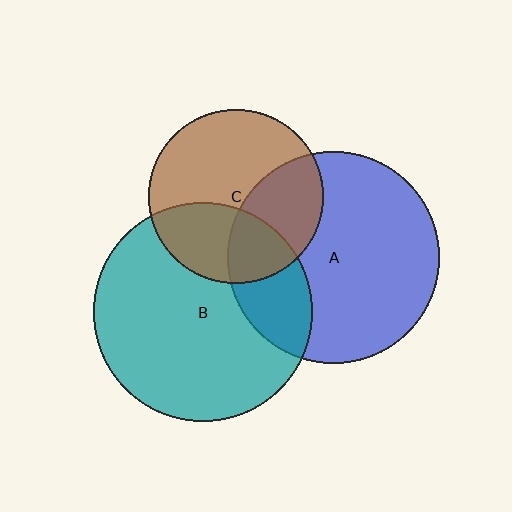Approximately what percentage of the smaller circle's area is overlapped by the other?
Approximately 35%.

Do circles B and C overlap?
Yes.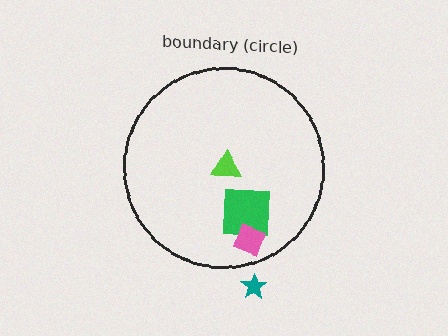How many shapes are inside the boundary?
3 inside, 1 outside.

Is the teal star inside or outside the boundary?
Outside.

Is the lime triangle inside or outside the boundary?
Inside.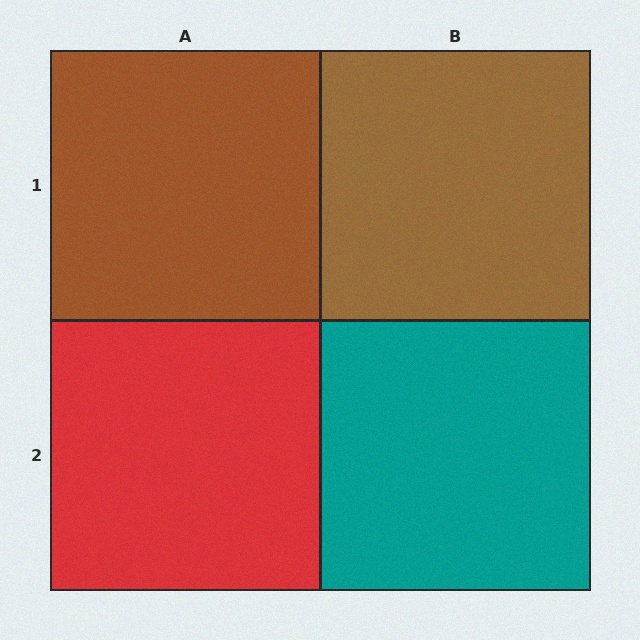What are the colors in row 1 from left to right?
Brown, brown.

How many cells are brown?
2 cells are brown.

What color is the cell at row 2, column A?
Red.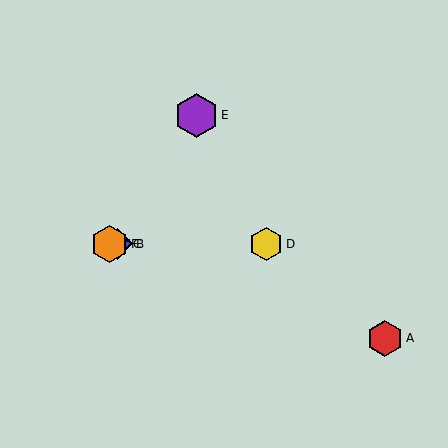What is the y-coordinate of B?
Object B is at y≈244.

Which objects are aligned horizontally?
Objects B, C, D, F are aligned horizontally.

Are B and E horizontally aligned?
No, B is at y≈244 and E is at y≈116.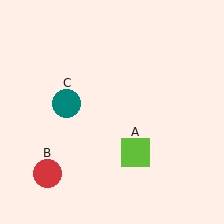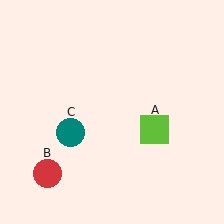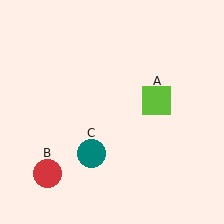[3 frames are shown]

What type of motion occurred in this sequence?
The lime square (object A), teal circle (object C) rotated counterclockwise around the center of the scene.